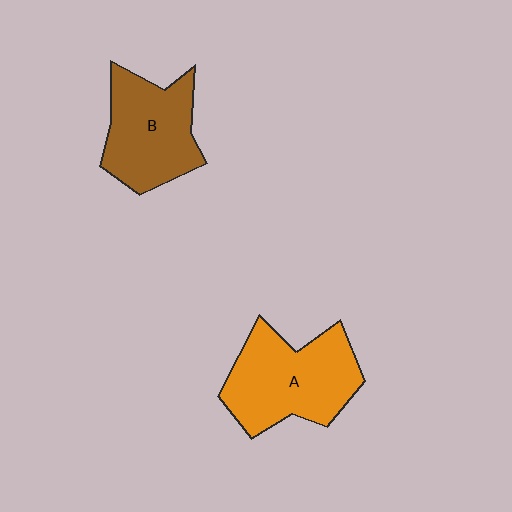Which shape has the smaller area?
Shape B (brown).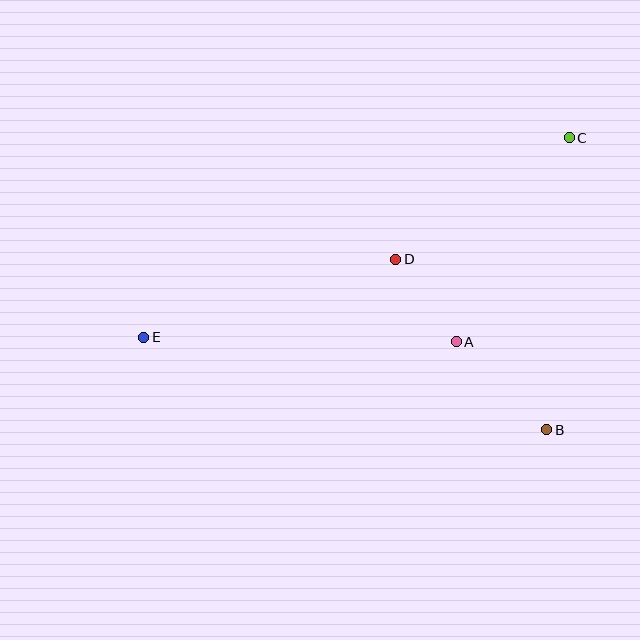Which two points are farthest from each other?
Points C and E are farthest from each other.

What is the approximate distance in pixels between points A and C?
The distance between A and C is approximately 233 pixels.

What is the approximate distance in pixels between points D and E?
The distance between D and E is approximately 264 pixels.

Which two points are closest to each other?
Points A and D are closest to each other.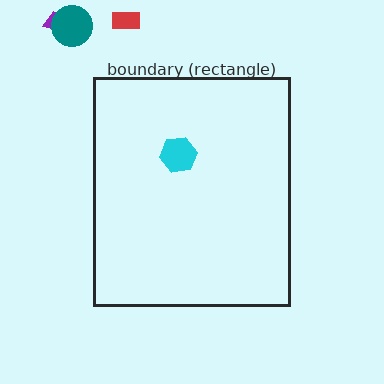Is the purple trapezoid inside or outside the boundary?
Outside.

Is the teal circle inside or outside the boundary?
Outside.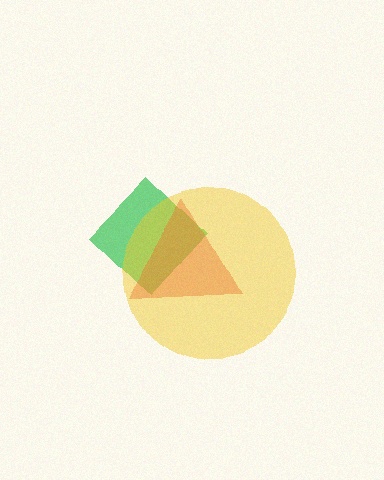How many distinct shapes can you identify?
There are 3 distinct shapes: a green diamond, a red triangle, a yellow circle.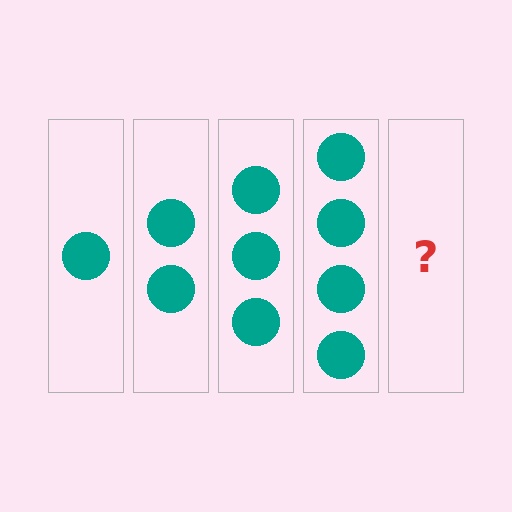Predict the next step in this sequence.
The next step is 5 circles.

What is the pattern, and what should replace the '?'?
The pattern is that each step adds one more circle. The '?' should be 5 circles.